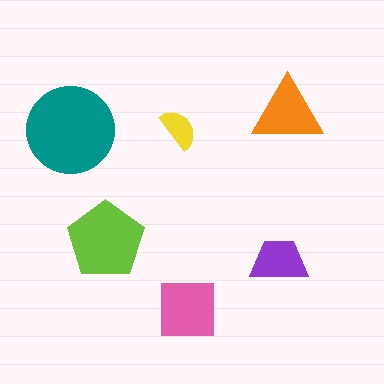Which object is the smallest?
The yellow semicircle.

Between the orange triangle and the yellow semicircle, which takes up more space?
The orange triangle.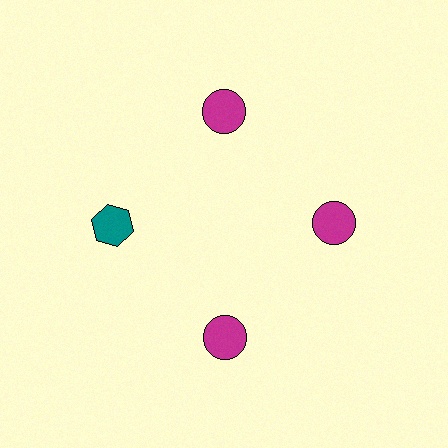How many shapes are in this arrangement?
There are 4 shapes arranged in a ring pattern.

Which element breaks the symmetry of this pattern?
The teal hexagon at roughly the 9 o'clock position breaks the symmetry. All other shapes are magenta circles.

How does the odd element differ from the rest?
It differs in both color (teal instead of magenta) and shape (hexagon instead of circle).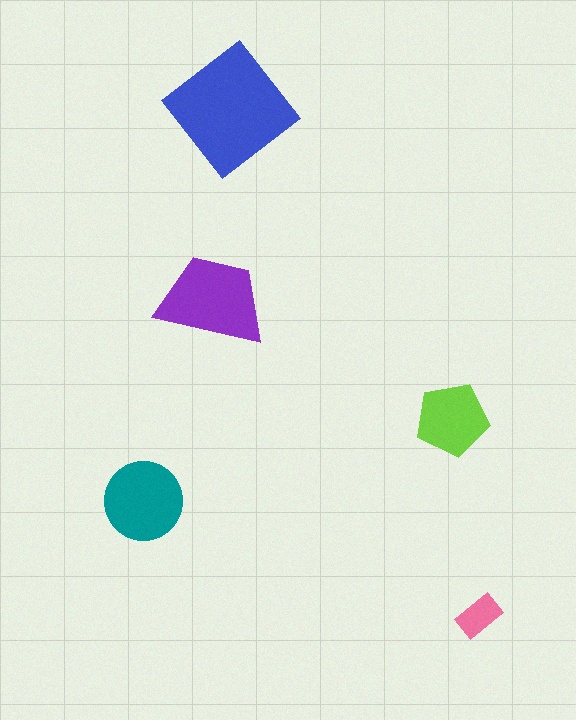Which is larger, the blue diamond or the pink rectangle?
The blue diamond.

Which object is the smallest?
The pink rectangle.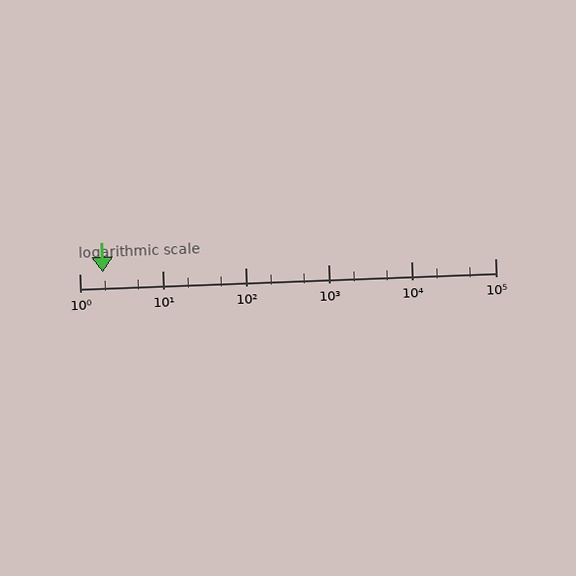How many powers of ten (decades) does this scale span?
The scale spans 5 decades, from 1 to 100000.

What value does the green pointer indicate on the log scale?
The pointer indicates approximately 1.9.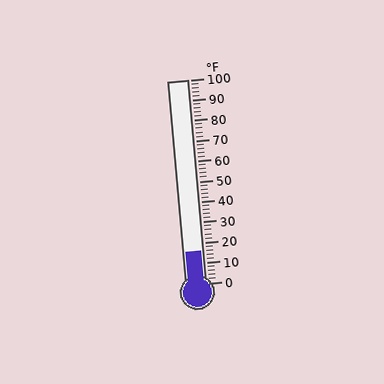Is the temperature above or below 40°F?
The temperature is below 40°F.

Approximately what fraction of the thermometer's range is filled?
The thermometer is filled to approximately 15% of its range.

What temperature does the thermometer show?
The thermometer shows approximately 16°F.